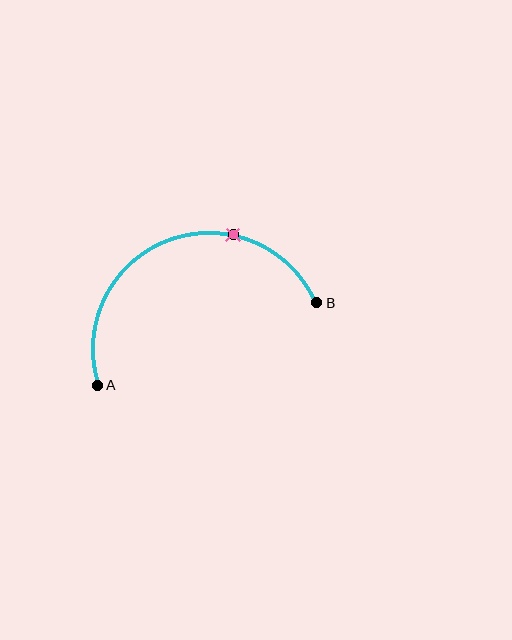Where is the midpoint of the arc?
The arc midpoint is the point on the curve farthest from the straight line joining A and B. It sits above that line.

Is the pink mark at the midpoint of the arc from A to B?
No. The pink mark lies on the arc but is closer to endpoint B. The arc midpoint would be at the point on the curve equidistant along the arc from both A and B.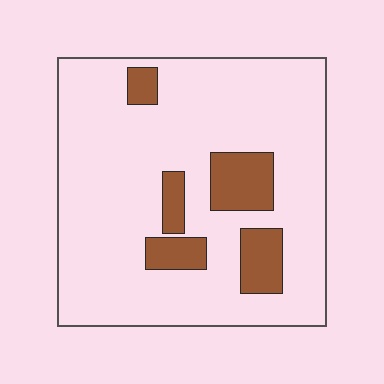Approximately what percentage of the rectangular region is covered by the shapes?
Approximately 15%.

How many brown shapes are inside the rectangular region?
5.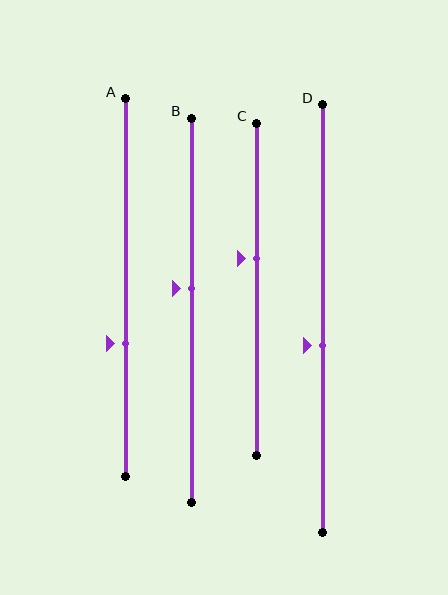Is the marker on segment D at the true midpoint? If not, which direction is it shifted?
No, the marker on segment D is shifted downward by about 6% of the segment length.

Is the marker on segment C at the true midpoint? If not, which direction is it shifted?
No, the marker on segment C is shifted upward by about 9% of the segment length.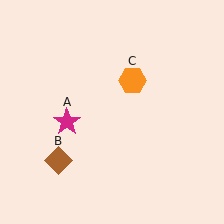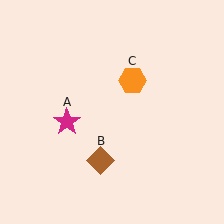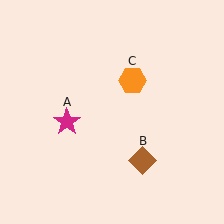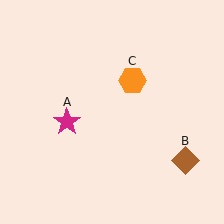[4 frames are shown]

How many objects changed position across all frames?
1 object changed position: brown diamond (object B).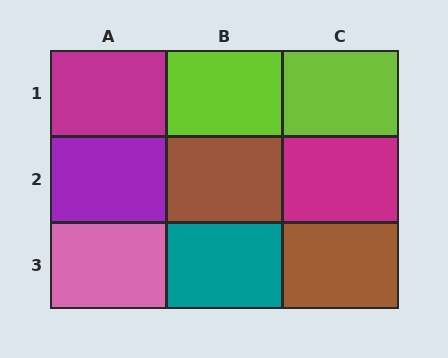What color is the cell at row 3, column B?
Teal.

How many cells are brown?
2 cells are brown.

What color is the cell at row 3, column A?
Pink.